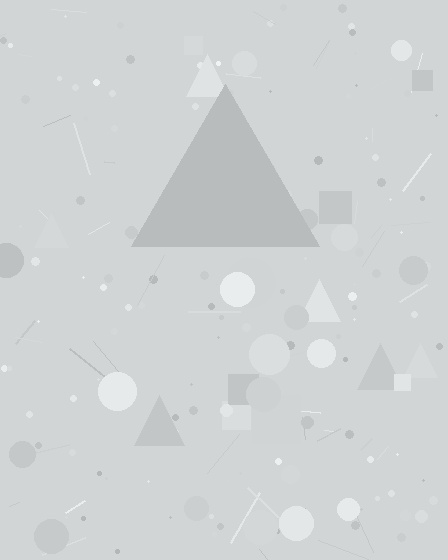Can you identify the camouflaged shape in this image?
The camouflaged shape is a triangle.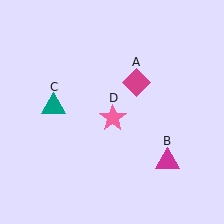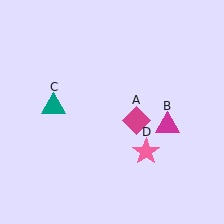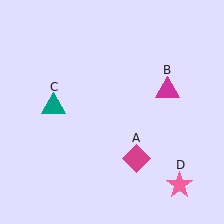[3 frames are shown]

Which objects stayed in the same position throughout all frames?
Teal triangle (object C) remained stationary.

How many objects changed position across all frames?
3 objects changed position: magenta diamond (object A), magenta triangle (object B), pink star (object D).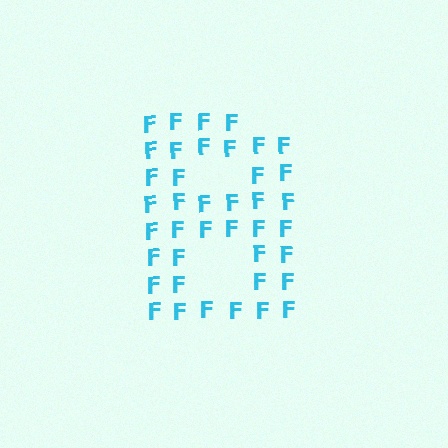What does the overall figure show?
The overall figure shows the letter B.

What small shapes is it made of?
It is made of small letter F's.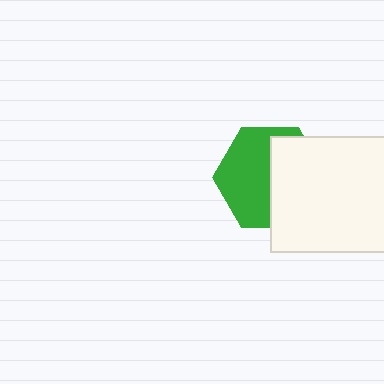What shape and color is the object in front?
The object in front is a white square.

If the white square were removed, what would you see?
You would see the complete green hexagon.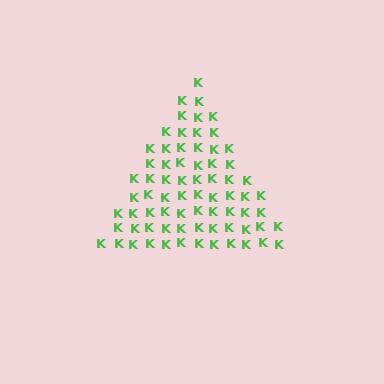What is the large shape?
The large shape is a triangle.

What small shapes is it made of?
It is made of small letter K's.